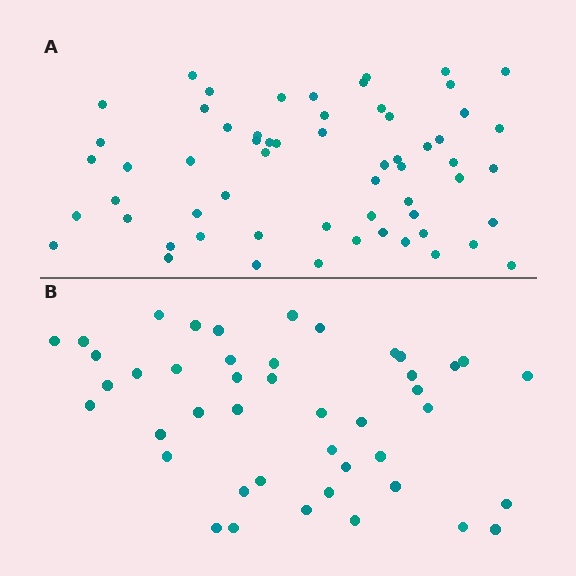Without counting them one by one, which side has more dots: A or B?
Region A (the top region) has more dots.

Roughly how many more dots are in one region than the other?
Region A has approximately 15 more dots than region B.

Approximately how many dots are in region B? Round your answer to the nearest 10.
About 40 dots. (The exact count is 44, which rounds to 40.)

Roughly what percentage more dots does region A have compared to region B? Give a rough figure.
About 35% more.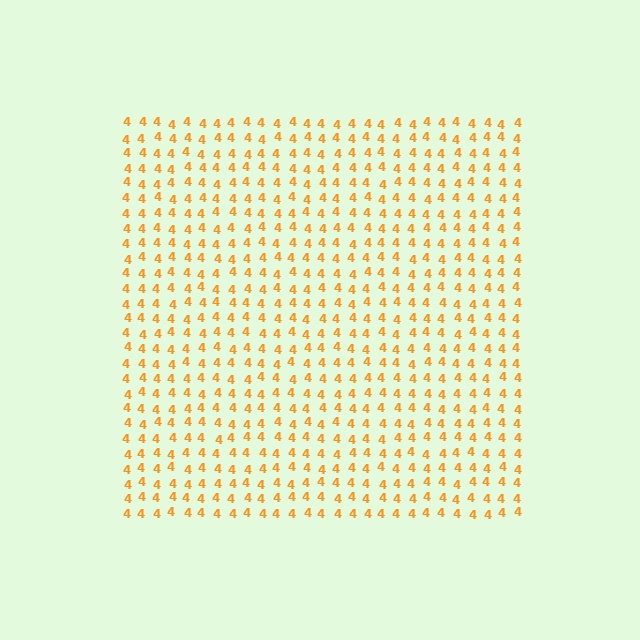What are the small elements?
The small elements are digit 4's.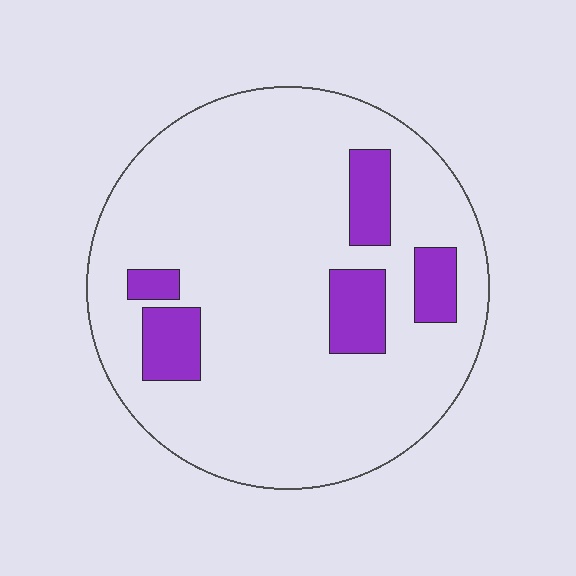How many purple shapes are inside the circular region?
5.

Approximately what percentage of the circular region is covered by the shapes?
Approximately 15%.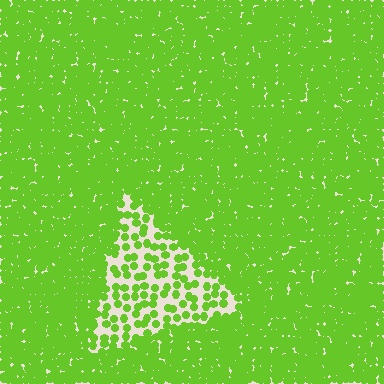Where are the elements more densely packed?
The elements are more densely packed outside the triangle boundary.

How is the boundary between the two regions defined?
The boundary is defined by a change in element density (approximately 2.9x ratio). All elements are the same color, size, and shape.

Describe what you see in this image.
The image contains small lime elements arranged at two different densities. A triangle-shaped region is visible where the elements are less densely packed than the surrounding area.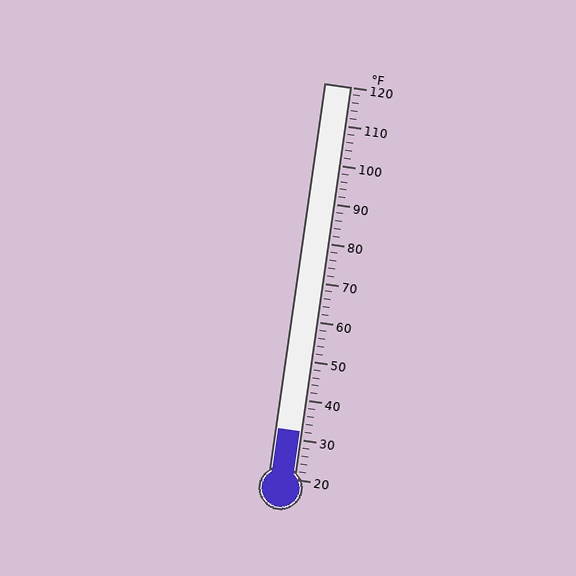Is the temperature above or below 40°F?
The temperature is below 40°F.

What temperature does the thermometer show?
The thermometer shows approximately 32°F.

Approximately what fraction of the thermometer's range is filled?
The thermometer is filled to approximately 10% of its range.